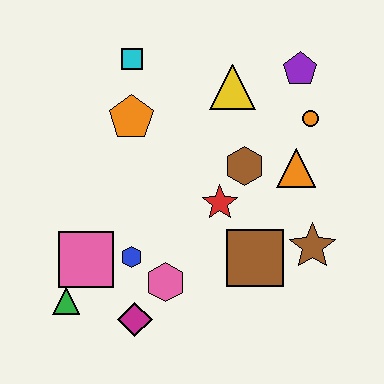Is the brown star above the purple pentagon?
No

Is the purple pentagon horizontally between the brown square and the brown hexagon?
No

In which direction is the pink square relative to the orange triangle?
The pink square is to the left of the orange triangle.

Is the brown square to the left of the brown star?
Yes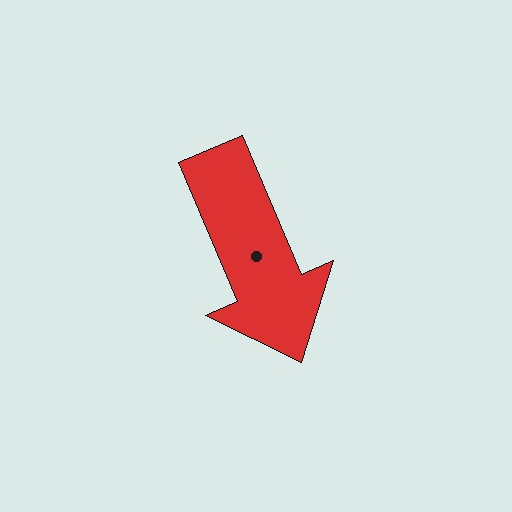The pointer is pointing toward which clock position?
Roughly 5 o'clock.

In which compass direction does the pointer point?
Southeast.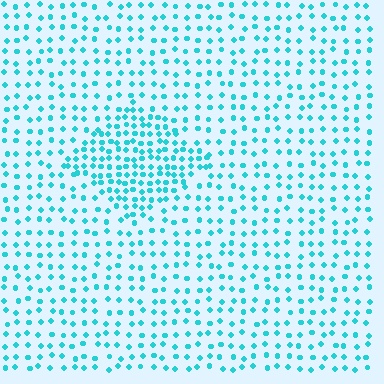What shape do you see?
I see a diamond.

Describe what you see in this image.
The image contains small cyan elements arranged at two different densities. A diamond-shaped region is visible where the elements are more densely packed than the surrounding area.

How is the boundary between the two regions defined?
The boundary is defined by a change in element density (approximately 1.9x ratio). All elements are the same color, size, and shape.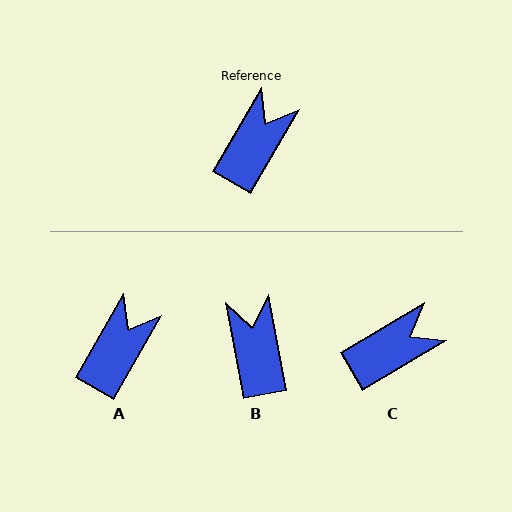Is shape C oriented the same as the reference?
No, it is off by about 29 degrees.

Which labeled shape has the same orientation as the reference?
A.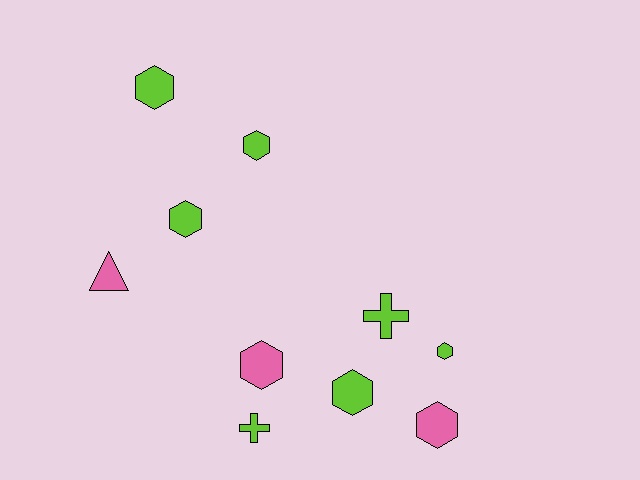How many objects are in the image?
There are 10 objects.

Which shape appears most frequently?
Hexagon, with 7 objects.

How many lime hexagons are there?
There are 5 lime hexagons.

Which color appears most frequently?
Lime, with 7 objects.